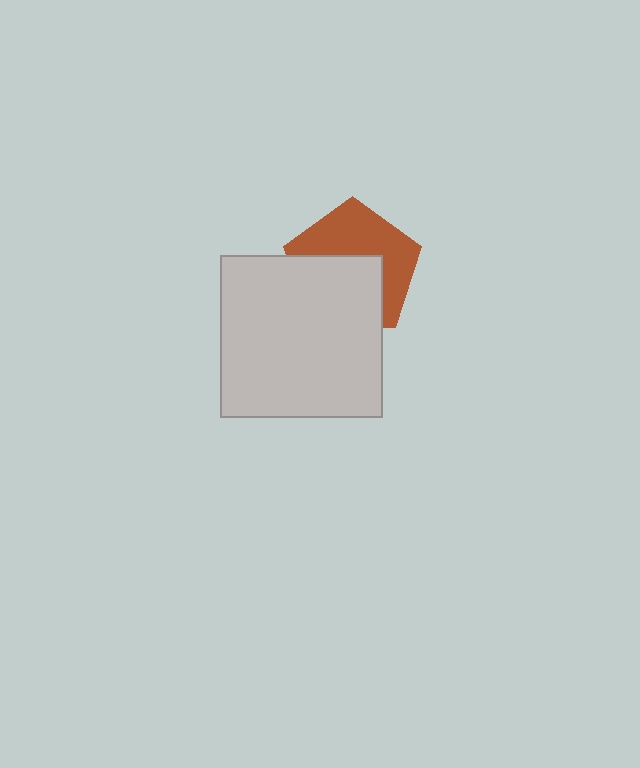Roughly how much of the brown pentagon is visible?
About half of it is visible (roughly 51%).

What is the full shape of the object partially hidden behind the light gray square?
The partially hidden object is a brown pentagon.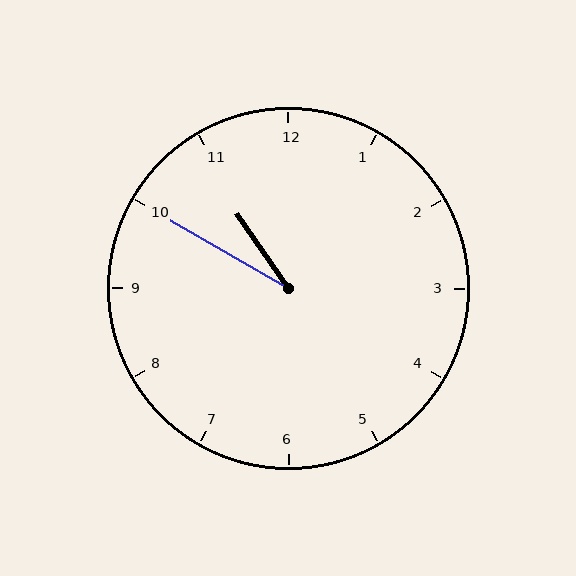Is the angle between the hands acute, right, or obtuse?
It is acute.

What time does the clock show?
10:50.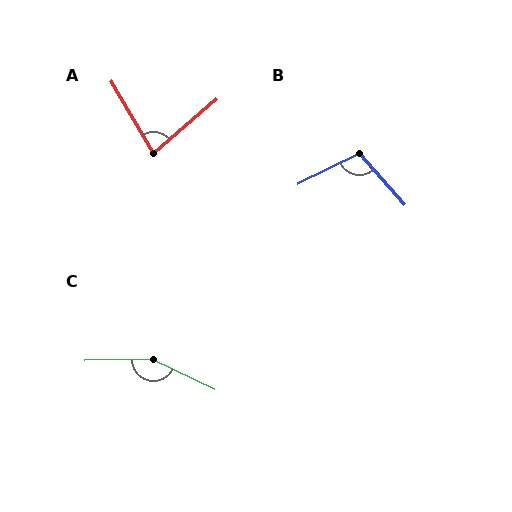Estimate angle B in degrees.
Approximately 105 degrees.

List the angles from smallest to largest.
A (80°), B (105°), C (153°).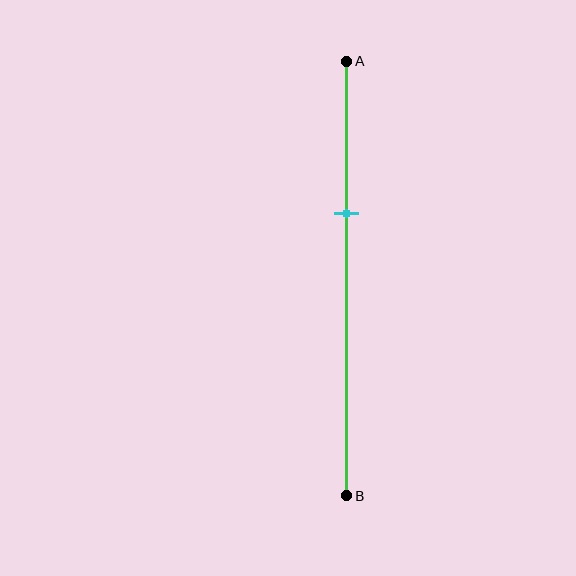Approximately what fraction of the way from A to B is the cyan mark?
The cyan mark is approximately 35% of the way from A to B.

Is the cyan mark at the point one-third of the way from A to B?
Yes, the mark is approximately at the one-third point.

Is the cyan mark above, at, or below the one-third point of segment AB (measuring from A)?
The cyan mark is approximately at the one-third point of segment AB.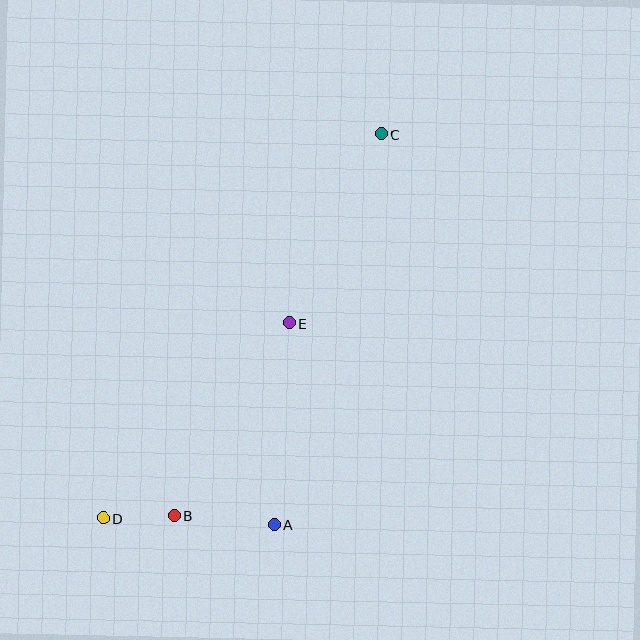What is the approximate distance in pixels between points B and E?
The distance between B and E is approximately 224 pixels.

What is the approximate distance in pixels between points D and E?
The distance between D and E is approximately 269 pixels.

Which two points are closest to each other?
Points B and D are closest to each other.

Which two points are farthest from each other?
Points C and D are farthest from each other.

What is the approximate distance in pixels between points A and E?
The distance between A and E is approximately 202 pixels.